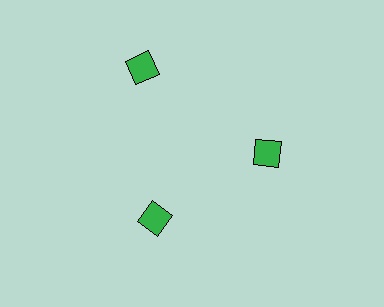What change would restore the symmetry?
The symmetry would be restored by moving it inward, back onto the ring so that all 3 squares sit at equal angles and equal distance from the center.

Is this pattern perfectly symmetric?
No. The 3 green squares are arranged in a ring, but one element near the 11 o'clock position is pushed outward from the center, breaking the 3-fold rotational symmetry.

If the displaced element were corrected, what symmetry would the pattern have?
It would have 3-fold rotational symmetry — the pattern would map onto itself every 120 degrees.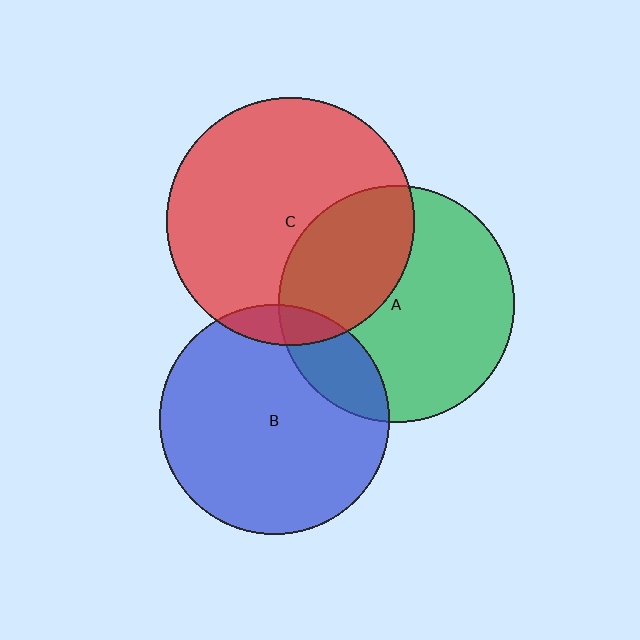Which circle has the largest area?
Circle C (red).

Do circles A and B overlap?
Yes.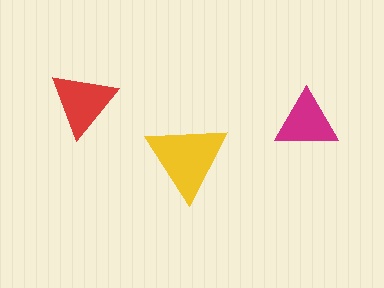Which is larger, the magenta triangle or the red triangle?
The red one.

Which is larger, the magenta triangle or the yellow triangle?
The yellow one.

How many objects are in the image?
There are 3 objects in the image.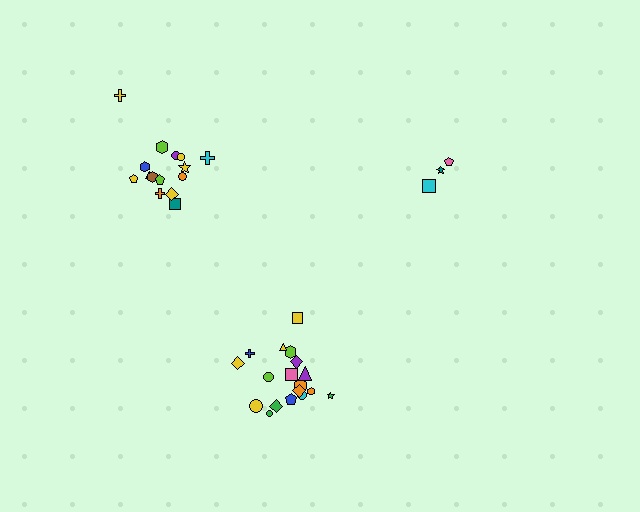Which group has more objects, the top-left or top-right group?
The top-left group.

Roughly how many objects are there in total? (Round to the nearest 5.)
Roughly 35 objects in total.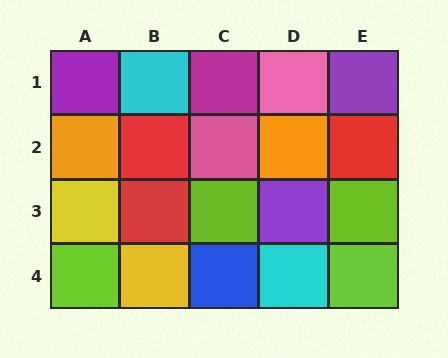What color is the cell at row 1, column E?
Purple.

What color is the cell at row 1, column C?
Magenta.